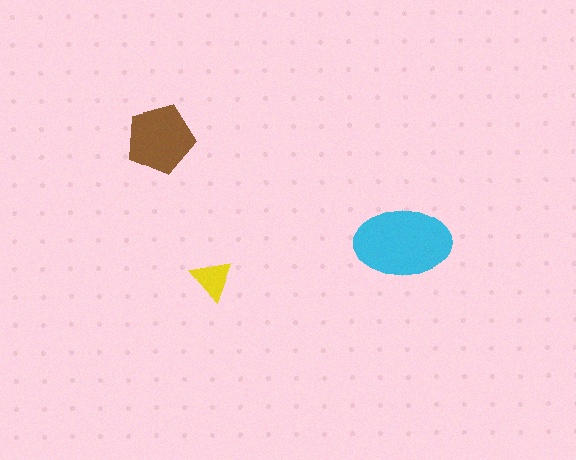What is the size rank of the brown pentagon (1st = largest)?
2nd.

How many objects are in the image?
There are 3 objects in the image.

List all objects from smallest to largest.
The yellow triangle, the brown pentagon, the cyan ellipse.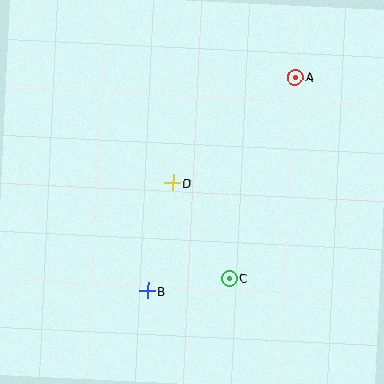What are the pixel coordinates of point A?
Point A is at (295, 77).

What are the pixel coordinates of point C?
Point C is at (229, 278).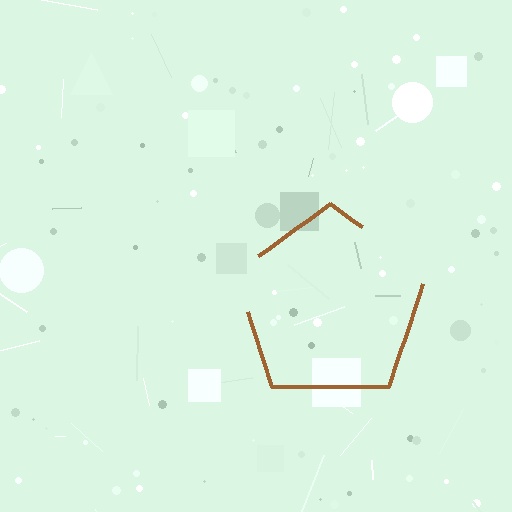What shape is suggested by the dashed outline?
The dashed outline suggests a pentagon.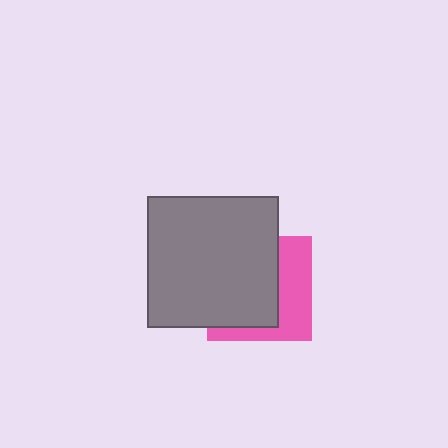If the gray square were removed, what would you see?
You would see the complete pink square.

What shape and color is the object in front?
The object in front is a gray square.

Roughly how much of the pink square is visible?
A small part of it is visible (roughly 40%).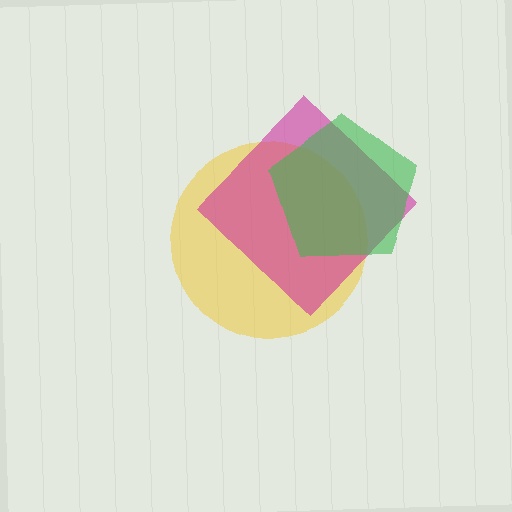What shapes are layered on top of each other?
The layered shapes are: a yellow circle, a magenta diamond, a green pentagon.